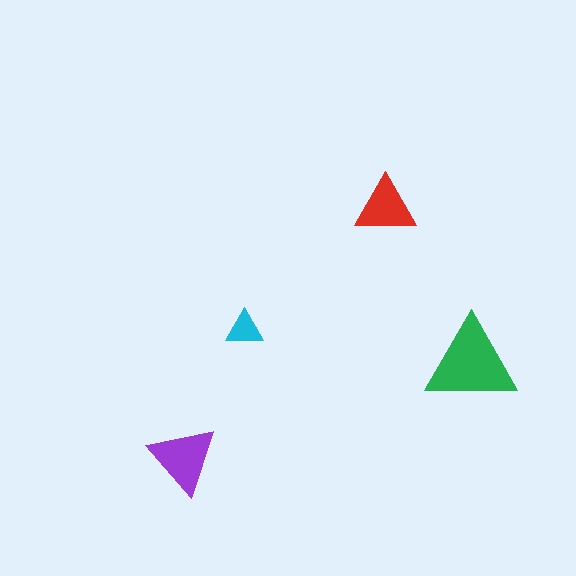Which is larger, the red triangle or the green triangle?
The green one.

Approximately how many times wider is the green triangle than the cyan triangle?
About 2.5 times wider.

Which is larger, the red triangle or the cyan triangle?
The red one.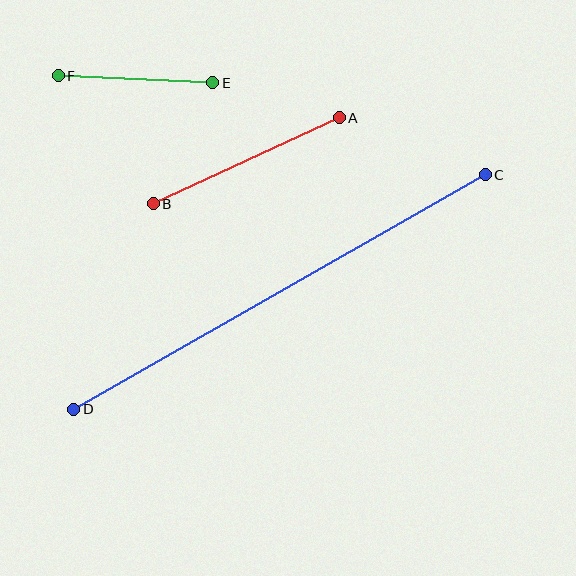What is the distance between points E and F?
The distance is approximately 155 pixels.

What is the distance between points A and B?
The distance is approximately 205 pixels.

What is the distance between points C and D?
The distance is approximately 473 pixels.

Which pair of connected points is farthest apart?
Points C and D are farthest apart.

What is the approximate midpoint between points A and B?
The midpoint is at approximately (246, 161) pixels.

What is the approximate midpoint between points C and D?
The midpoint is at approximately (279, 292) pixels.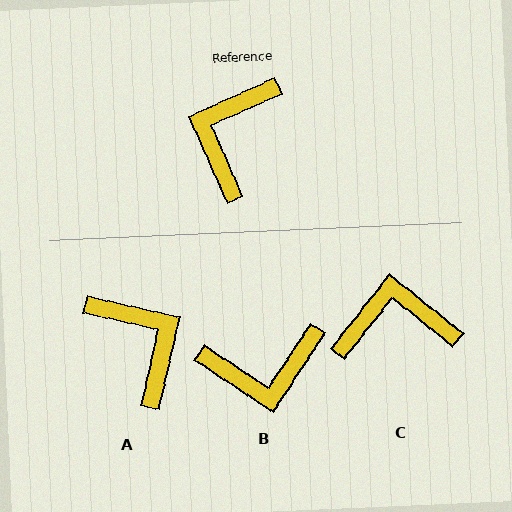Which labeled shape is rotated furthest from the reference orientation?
A, about 127 degrees away.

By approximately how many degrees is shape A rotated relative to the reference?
Approximately 127 degrees clockwise.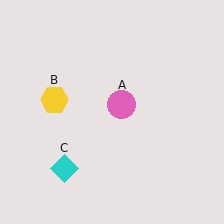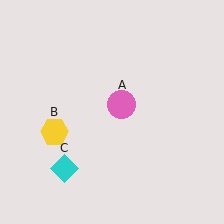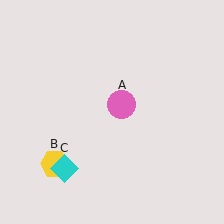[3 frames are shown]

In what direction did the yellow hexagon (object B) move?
The yellow hexagon (object B) moved down.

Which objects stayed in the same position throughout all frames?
Pink circle (object A) and cyan diamond (object C) remained stationary.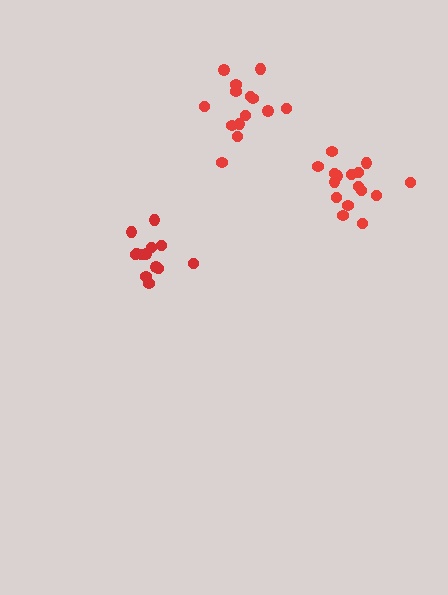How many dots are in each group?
Group 1: 14 dots, Group 2: 13 dots, Group 3: 16 dots (43 total).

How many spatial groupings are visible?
There are 3 spatial groupings.